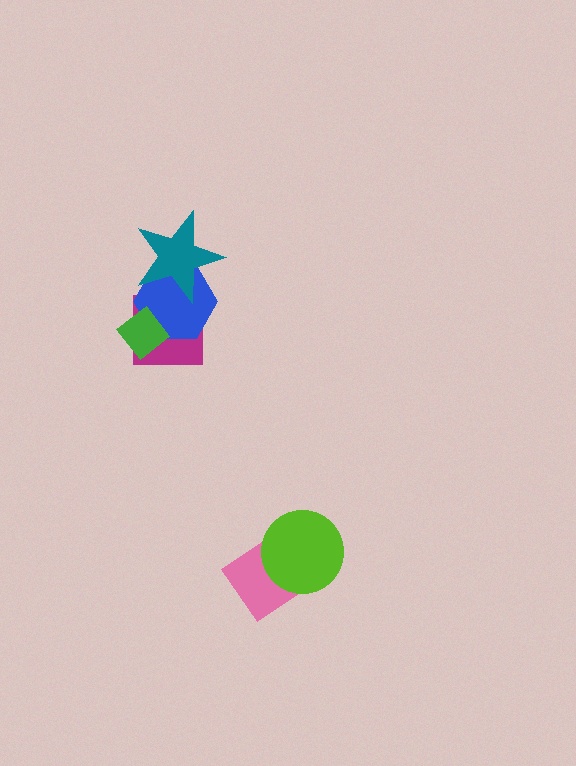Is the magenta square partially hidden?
Yes, it is partially covered by another shape.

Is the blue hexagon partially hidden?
Yes, it is partially covered by another shape.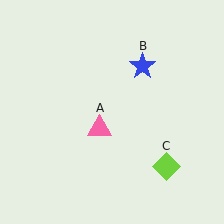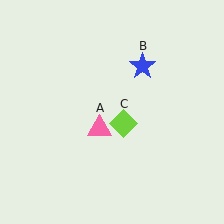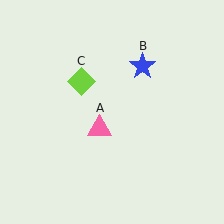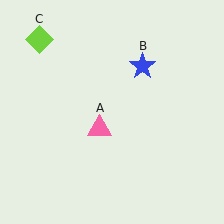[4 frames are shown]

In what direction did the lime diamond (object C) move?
The lime diamond (object C) moved up and to the left.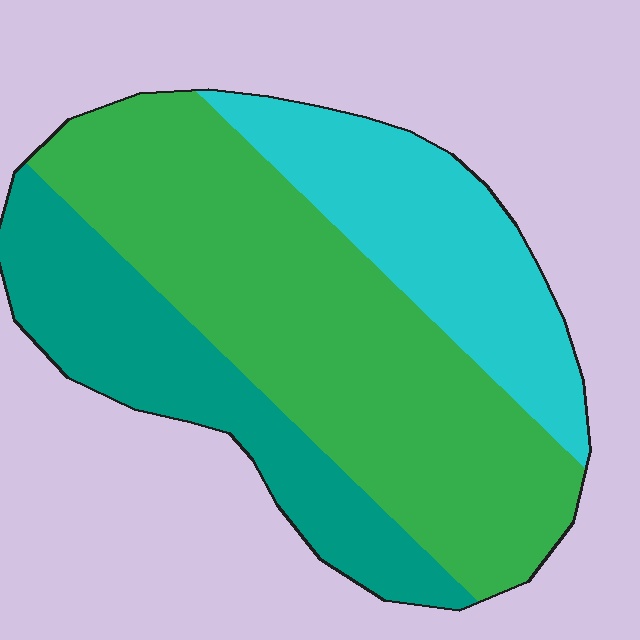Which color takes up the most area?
Green, at roughly 50%.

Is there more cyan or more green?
Green.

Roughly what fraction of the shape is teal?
Teal takes up between a sixth and a third of the shape.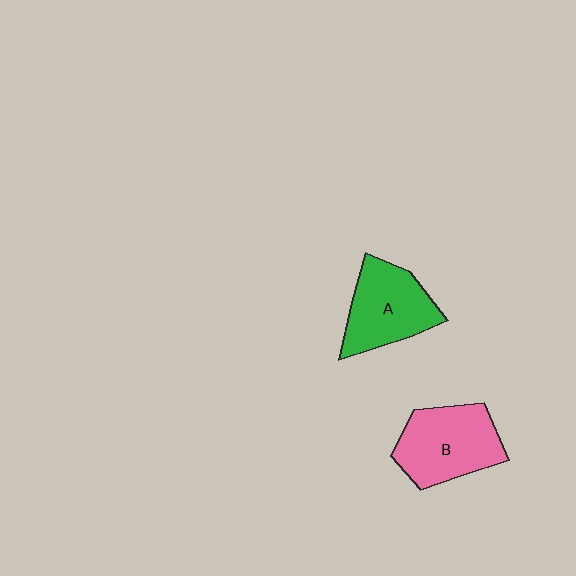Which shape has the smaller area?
Shape A (green).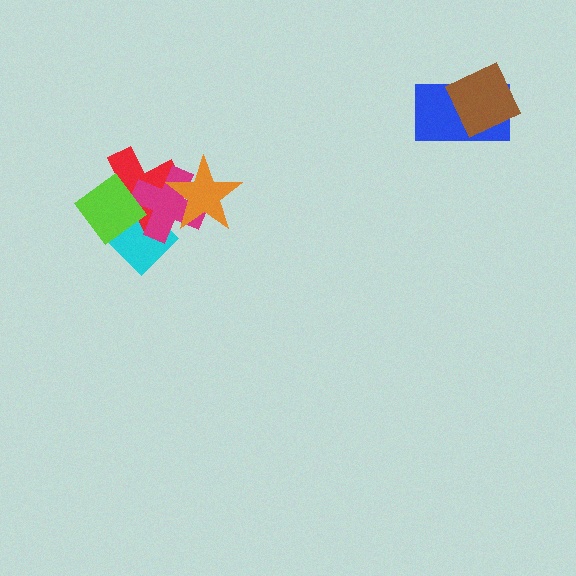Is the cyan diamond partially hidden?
Yes, it is partially covered by another shape.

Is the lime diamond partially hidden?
No, no other shape covers it.